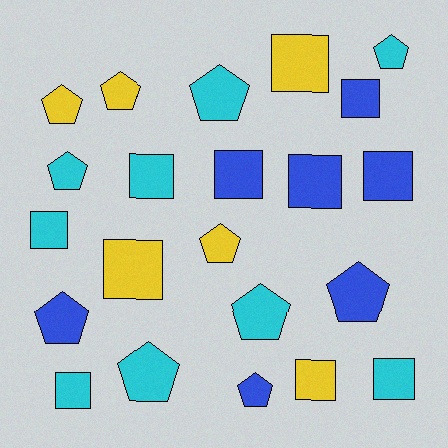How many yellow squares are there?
There are 3 yellow squares.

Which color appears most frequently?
Cyan, with 9 objects.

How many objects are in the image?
There are 22 objects.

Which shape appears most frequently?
Square, with 11 objects.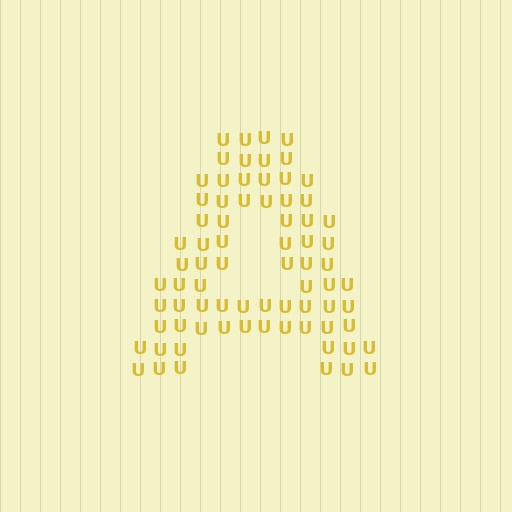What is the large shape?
The large shape is the letter A.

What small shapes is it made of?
It is made of small letter U's.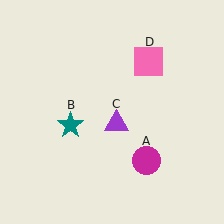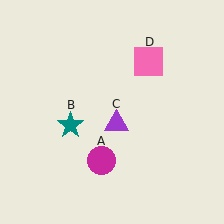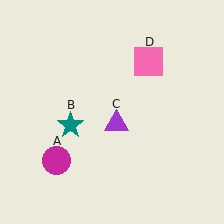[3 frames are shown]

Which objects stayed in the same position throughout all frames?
Teal star (object B) and purple triangle (object C) and pink square (object D) remained stationary.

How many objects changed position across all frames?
1 object changed position: magenta circle (object A).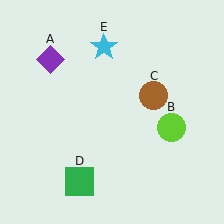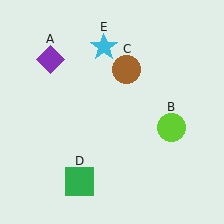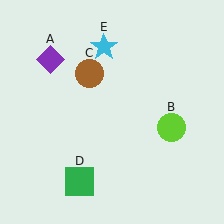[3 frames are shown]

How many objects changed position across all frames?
1 object changed position: brown circle (object C).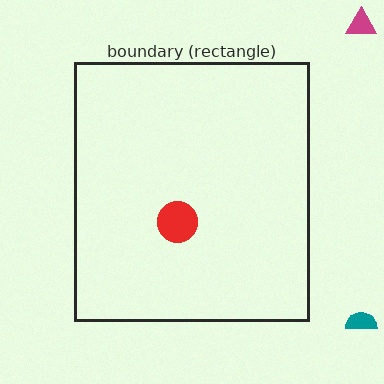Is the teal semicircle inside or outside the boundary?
Outside.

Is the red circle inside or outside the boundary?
Inside.